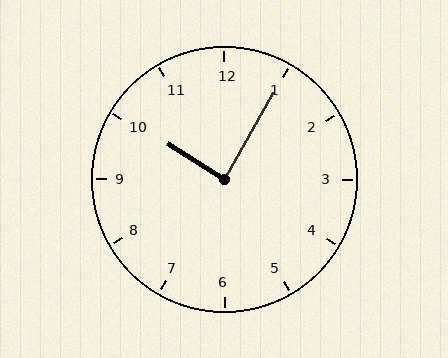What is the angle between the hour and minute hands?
Approximately 88 degrees.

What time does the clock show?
10:05.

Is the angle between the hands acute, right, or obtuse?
It is right.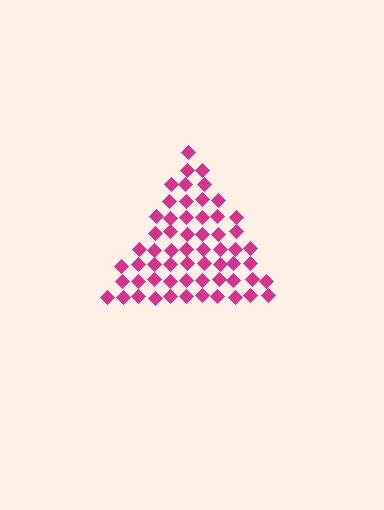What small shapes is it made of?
It is made of small diamonds.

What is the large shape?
The large shape is a triangle.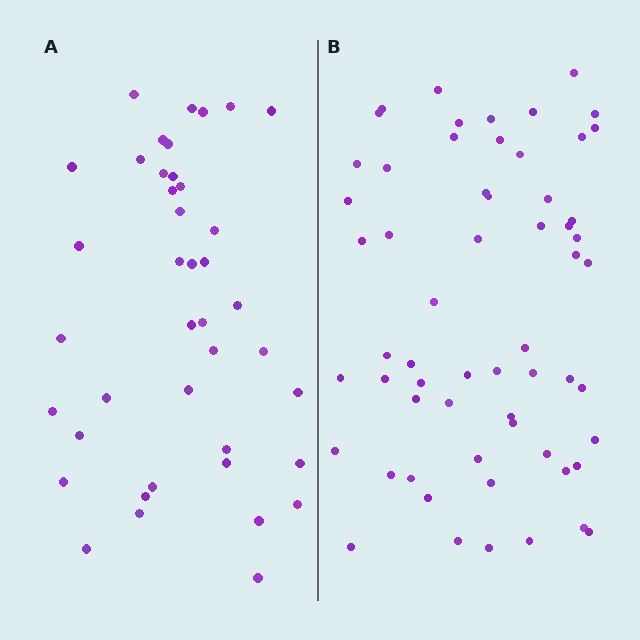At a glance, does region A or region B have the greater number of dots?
Region B (the right region) has more dots.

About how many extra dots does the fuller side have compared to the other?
Region B has approximately 20 more dots than region A.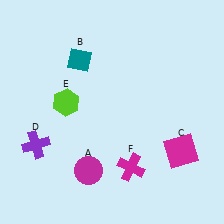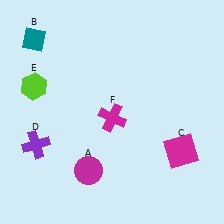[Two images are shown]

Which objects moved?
The objects that moved are: the teal diamond (B), the lime hexagon (E), the magenta cross (F).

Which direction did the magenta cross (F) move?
The magenta cross (F) moved up.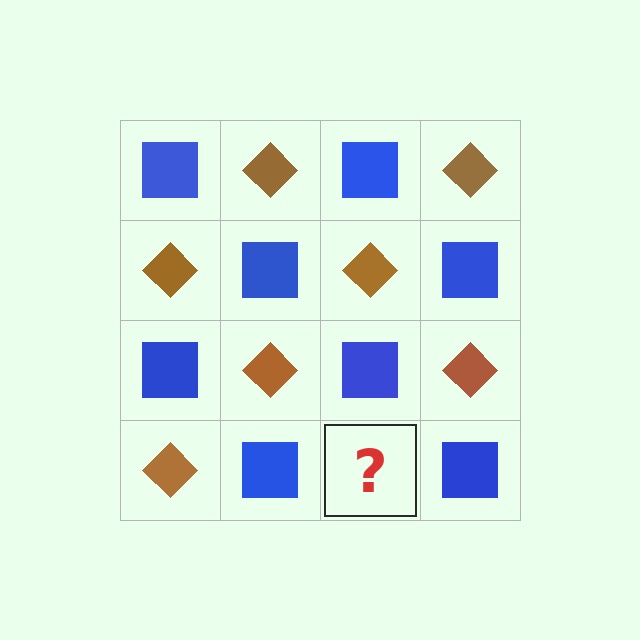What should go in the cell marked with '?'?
The missing cell should contain a brown diamond.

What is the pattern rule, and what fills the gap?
The rule is that it alternates blue square and brown diamond in a checkerboard pattern. The gap should be filled with a brown diamond.